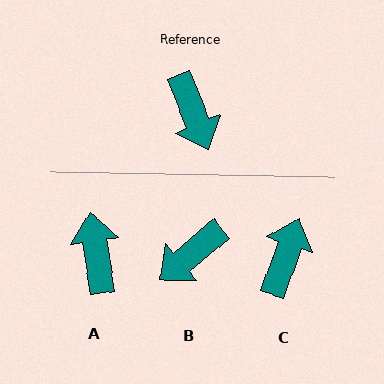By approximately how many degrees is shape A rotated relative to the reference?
Approximately 167 degrees counter-clockwise.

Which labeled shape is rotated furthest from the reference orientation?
A, about 167 degrees away.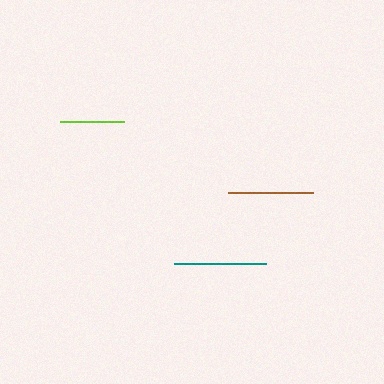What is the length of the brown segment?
The brown segment is approximately 85 pixels long.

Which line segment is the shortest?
The lime line is the shortest at approximately 64 pixels.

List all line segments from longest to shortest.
From longest to shortest: teal, brown, lime.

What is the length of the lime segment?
The lime segment is approximately 64 pixels long.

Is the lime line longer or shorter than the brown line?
The brown line is longer than the lime line.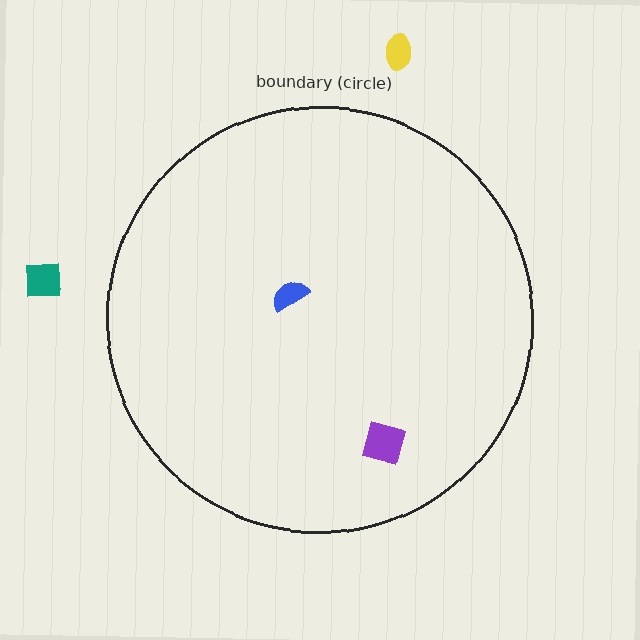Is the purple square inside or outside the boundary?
Inside.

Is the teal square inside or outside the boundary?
Outside.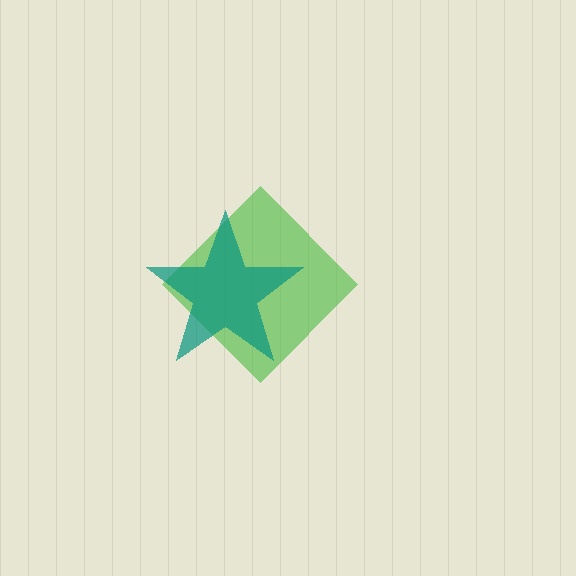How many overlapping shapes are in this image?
There are 2 overlapping shapes in the image.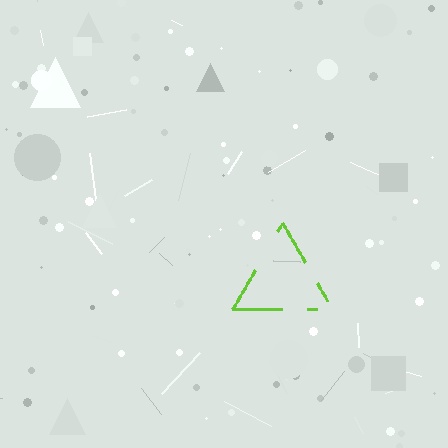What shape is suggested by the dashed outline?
The dashed outline suggests a triangle.